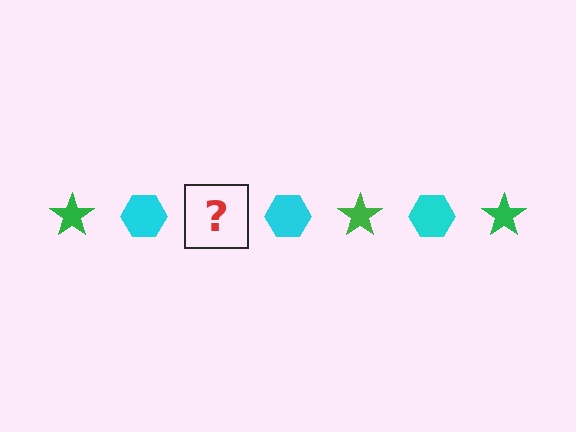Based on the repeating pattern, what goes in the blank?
The blank should be a green star.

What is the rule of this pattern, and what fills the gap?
The rule is that the pattern alternates between green star and cyan hexagon. The gap should be filled with a green star.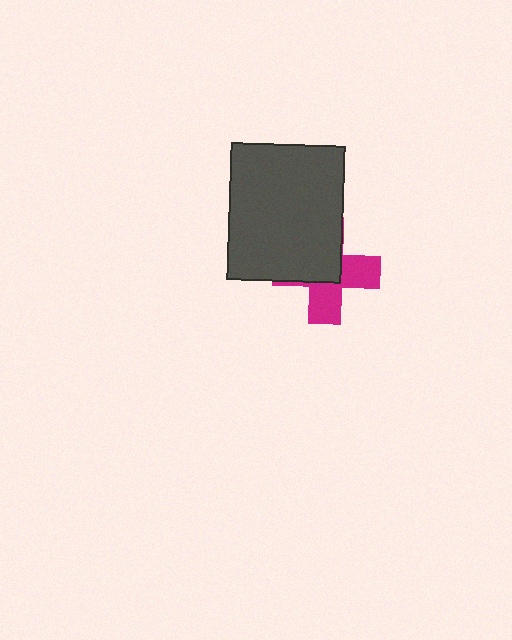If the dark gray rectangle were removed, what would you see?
You would see the complete magenta cross.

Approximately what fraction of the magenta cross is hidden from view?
Roughly 53% of the magenta cross is hidden behind the dark gray rectangle.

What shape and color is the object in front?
The object in front is a dark gray rectangle.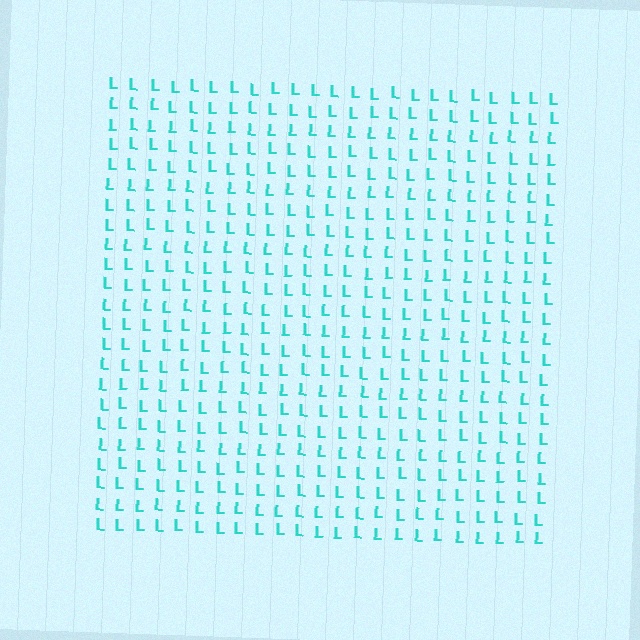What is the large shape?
The large shape is a square.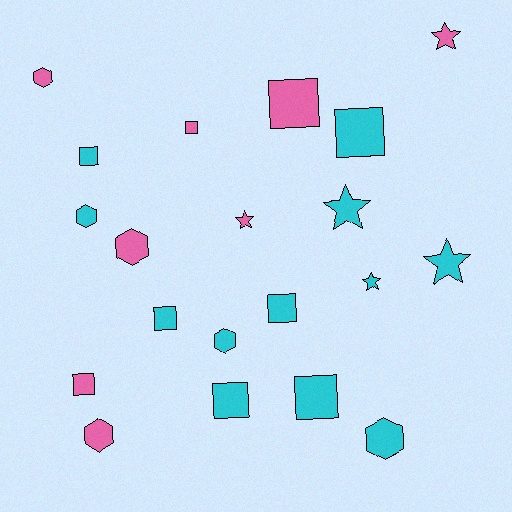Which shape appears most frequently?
Square, with 9 objects.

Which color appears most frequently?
Cyan, with 12 objects.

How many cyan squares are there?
There are 6 cyan squares.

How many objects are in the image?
There are 20 objects.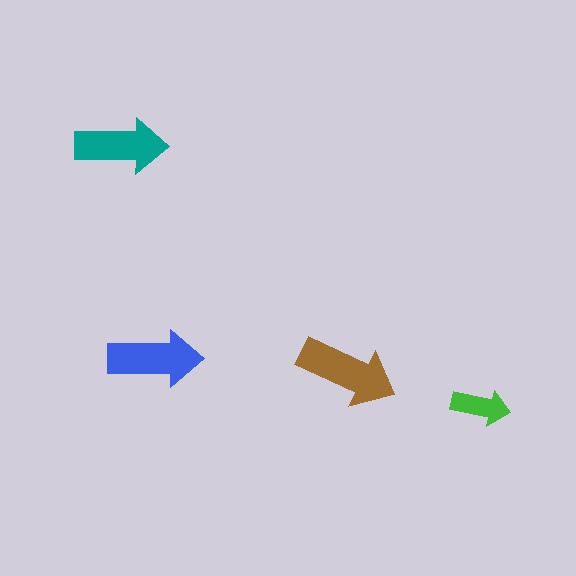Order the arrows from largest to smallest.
the brown one, the blue one, the teal one, the green one.